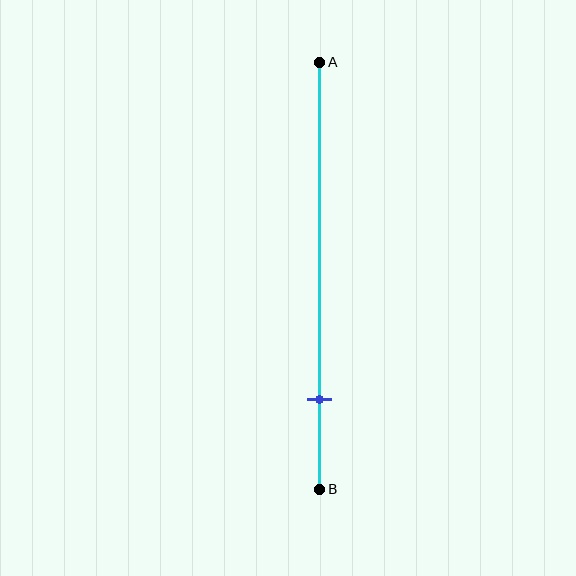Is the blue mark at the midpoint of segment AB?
No, the mark is at about 80% from A, not at the 50% midpoint.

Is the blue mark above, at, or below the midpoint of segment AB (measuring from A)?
The blue mark is below the midpoint of segment AB.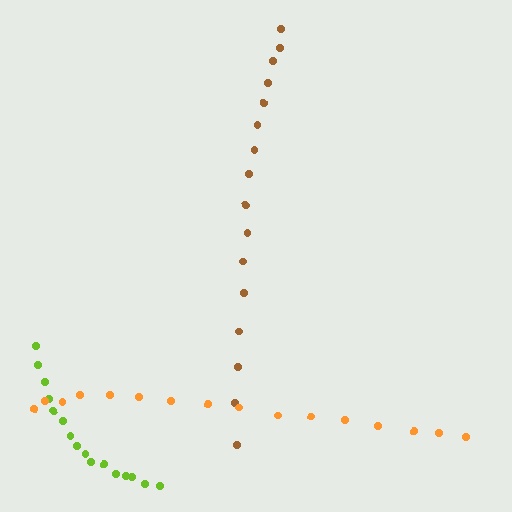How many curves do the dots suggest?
There are 3 distinct paths.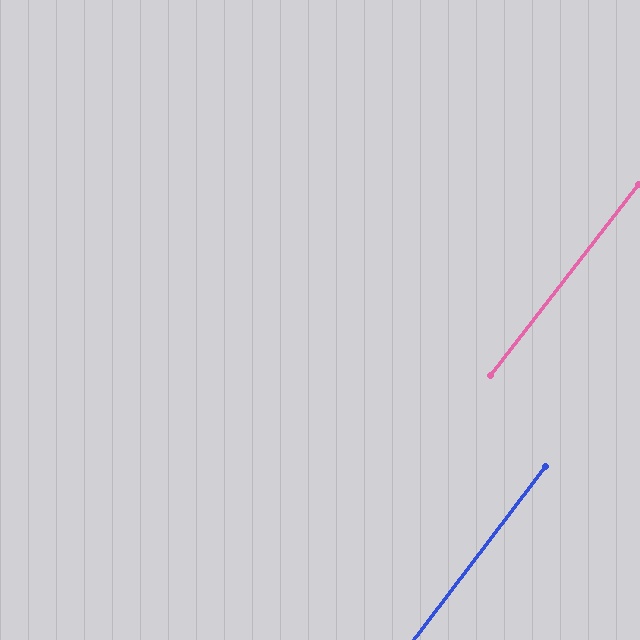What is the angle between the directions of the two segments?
Approximately 1 degree.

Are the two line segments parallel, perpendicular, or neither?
Parallel — their directions differ by only 0.6°.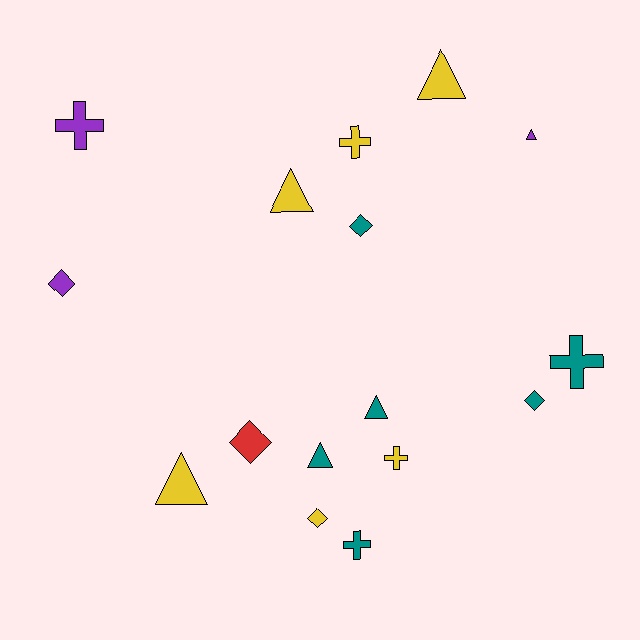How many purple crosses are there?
There is 1 purple cross.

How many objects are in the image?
There are 16 objects.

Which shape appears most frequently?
Triangle, with 6 objects.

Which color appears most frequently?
Teal, with 6 objects.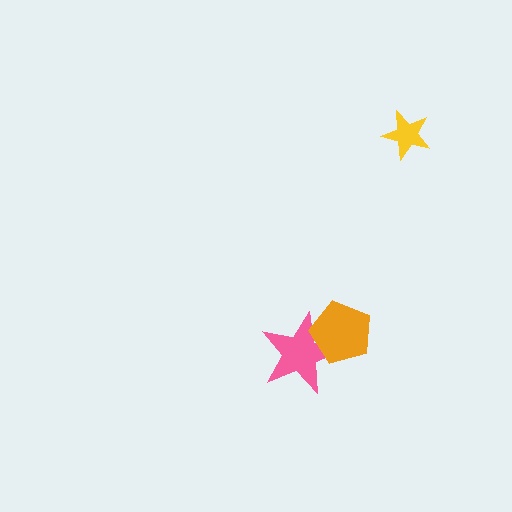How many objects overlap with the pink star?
1 object overlaps with the pink star.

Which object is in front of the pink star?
The orange pentagon is in front of the pink star.